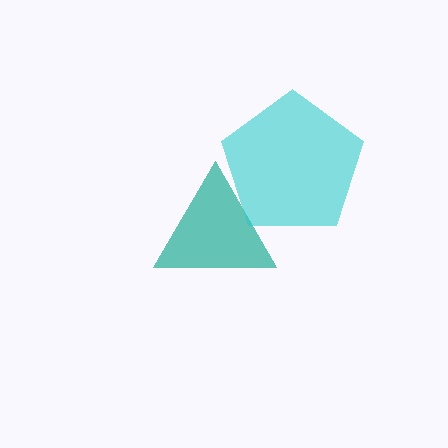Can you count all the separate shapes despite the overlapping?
Yes, there are 2 separate shapes.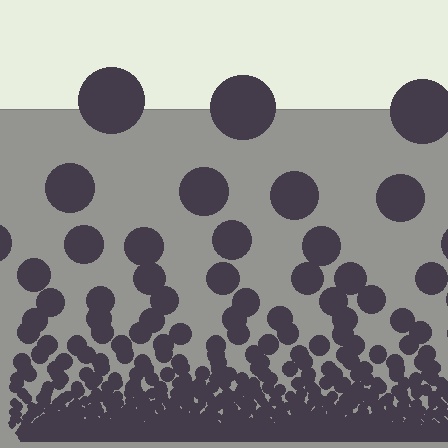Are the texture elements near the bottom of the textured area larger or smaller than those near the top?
Smaller. The gradient is inverted — elements near the bottom are smaller and denser.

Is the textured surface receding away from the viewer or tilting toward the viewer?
The surface appears to tilt toward the viewer. Texture elements get larger and sparser toward the top.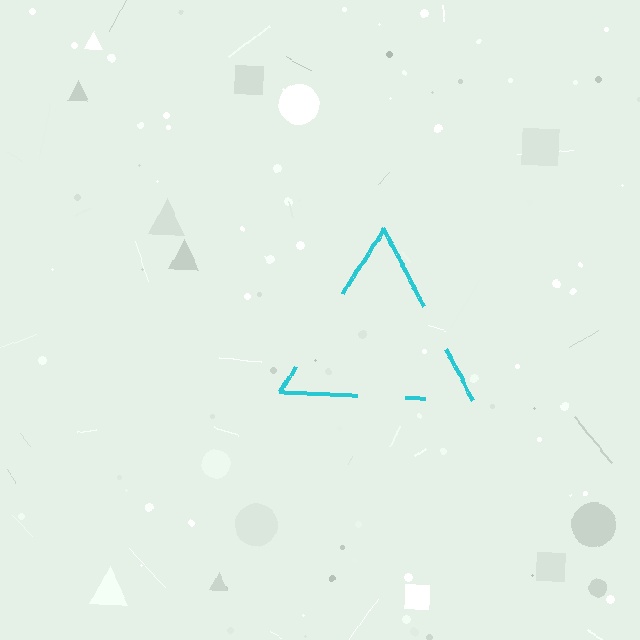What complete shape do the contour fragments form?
The contour fragments form a triangle.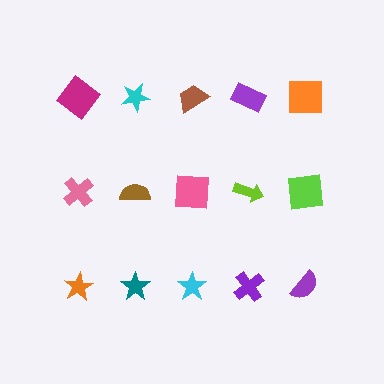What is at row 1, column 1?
A magenta diamond.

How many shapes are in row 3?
5 shapes.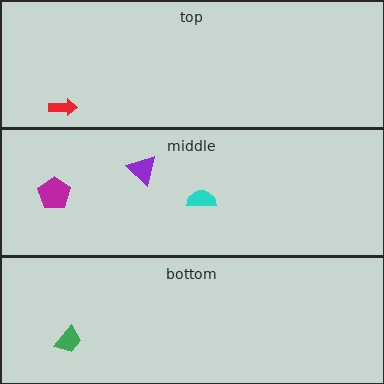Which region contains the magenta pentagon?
The middle region.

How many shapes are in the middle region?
3.